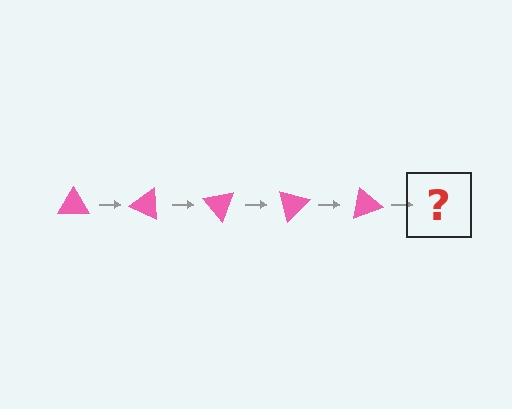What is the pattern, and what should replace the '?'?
The pattern is that the triangle rotates 25 degrees each step. The '?' should be a pink triangle rotated 125 degrees.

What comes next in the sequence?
The next element should be a pink triangle rotated 125 degrees.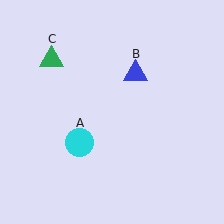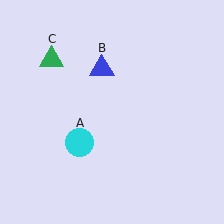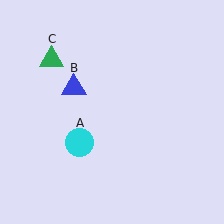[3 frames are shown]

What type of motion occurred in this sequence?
The blue triangle (object B) rotated counterclockwise around the center of the scene.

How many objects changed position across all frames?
1 object changed position: blue triangle (object B).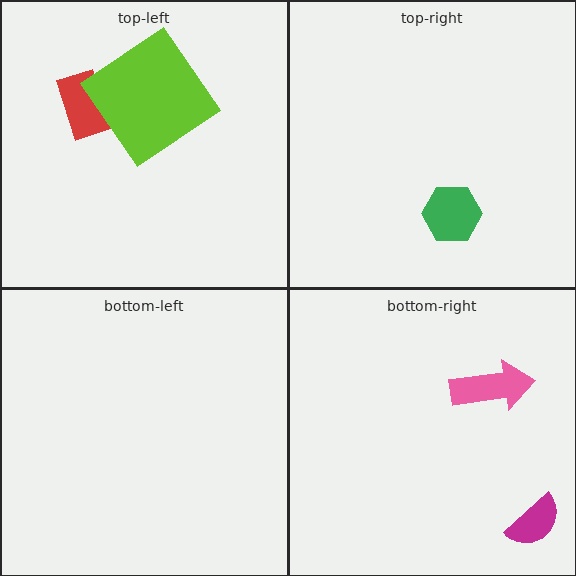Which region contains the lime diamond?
The top-left region.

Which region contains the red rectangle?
The top-left region.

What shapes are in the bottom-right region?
The pink arrow, the magenta semicircle.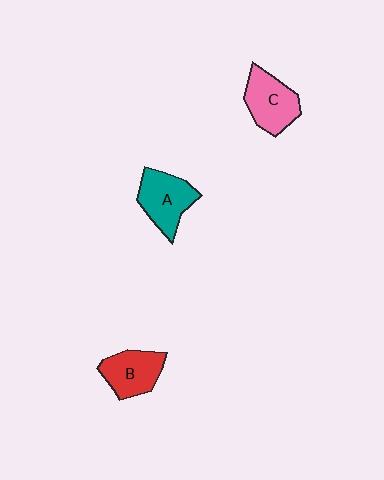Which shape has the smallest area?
Shape B (red).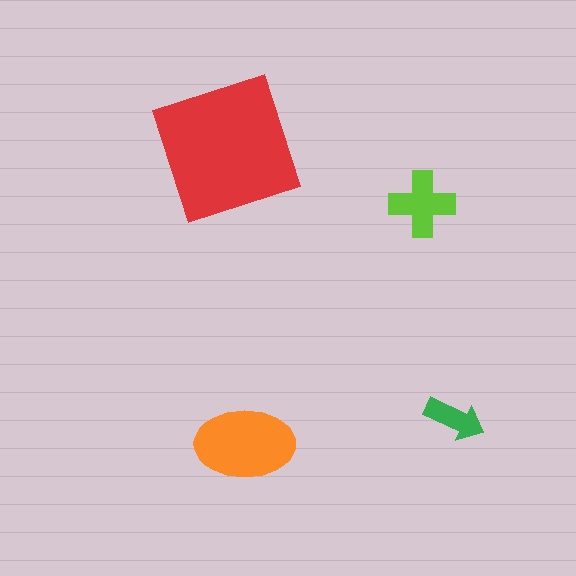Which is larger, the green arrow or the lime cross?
The lime cross.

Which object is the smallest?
The green arrow.